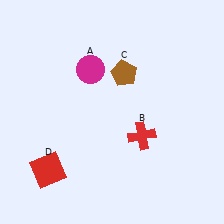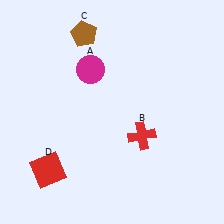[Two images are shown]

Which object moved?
The brown pentagon (C) moved left.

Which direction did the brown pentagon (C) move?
The brown pentagon (C) moved left.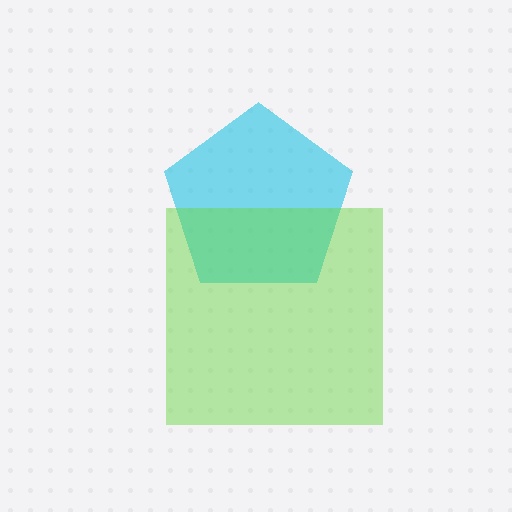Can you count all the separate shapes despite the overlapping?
Yes, there are 2 separate shapes.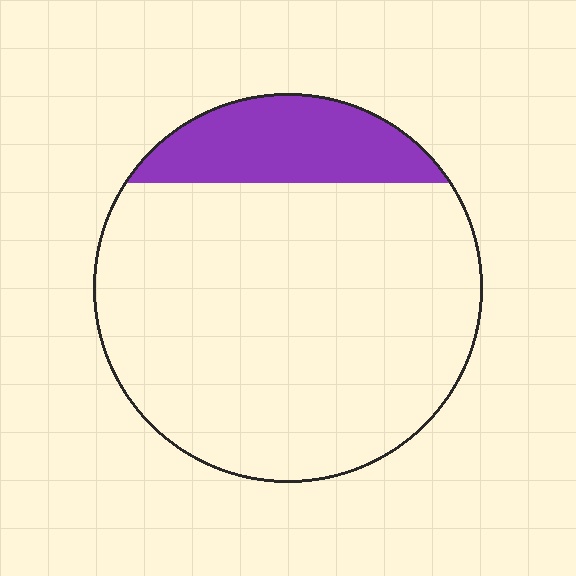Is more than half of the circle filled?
No.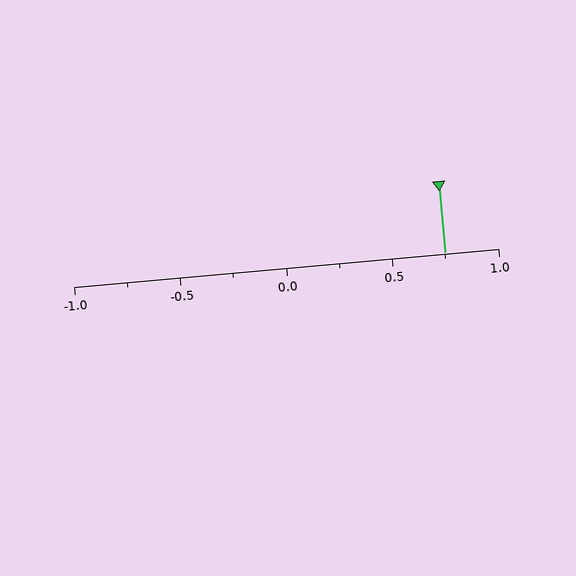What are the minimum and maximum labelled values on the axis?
The axis runs from -1.0 to 1.0.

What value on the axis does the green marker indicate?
The marker indicates approximately 0.75.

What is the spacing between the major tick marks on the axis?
The major ticks are spaced 0.5 apart.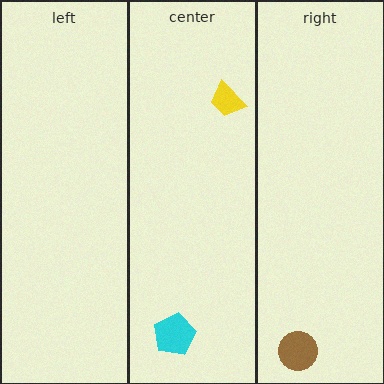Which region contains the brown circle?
The right region.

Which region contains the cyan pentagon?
The center region.